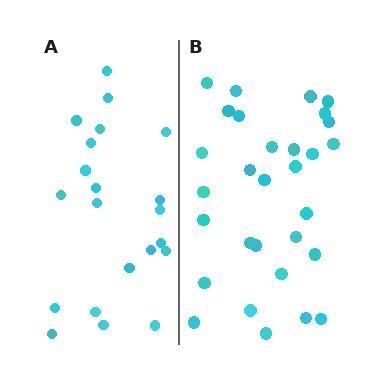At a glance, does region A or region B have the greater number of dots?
Region B (the right region) has more dots.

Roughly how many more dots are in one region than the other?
Region B has roughly 8 or so more dots than region A.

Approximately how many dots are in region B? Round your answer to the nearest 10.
About 30 dots.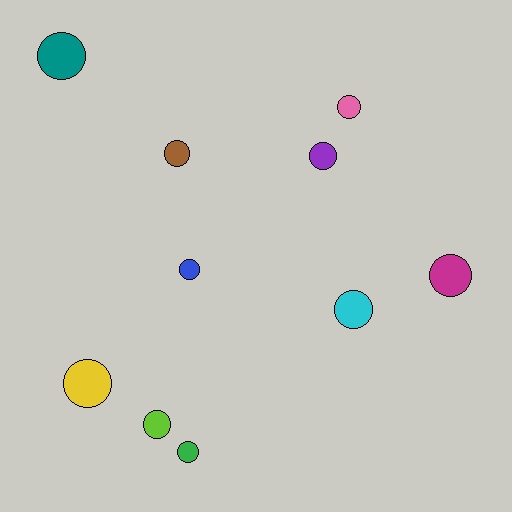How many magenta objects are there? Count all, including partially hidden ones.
There is 1 magenta object.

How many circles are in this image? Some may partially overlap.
There are 10 circles.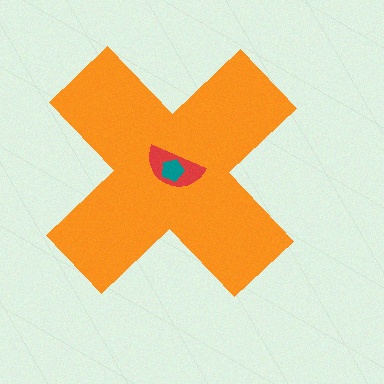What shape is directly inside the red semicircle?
The teal pentagon.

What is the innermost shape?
The teal pentagon.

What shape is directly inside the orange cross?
The red semicircle.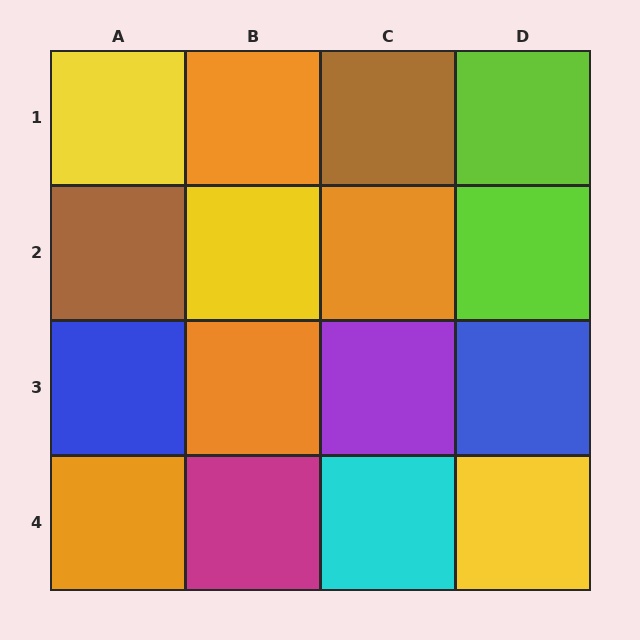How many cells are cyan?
1 cell is cyan.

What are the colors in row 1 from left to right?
Yellow, orange, brown, lime.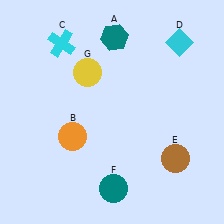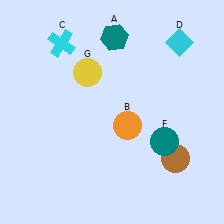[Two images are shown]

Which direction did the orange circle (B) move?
The orange circle (B) moved right.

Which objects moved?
The objects that moved are: the orange circle (B), the teal circle (F).